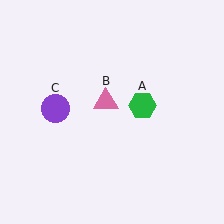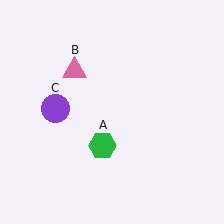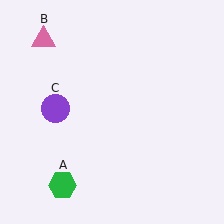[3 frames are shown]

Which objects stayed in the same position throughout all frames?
Purple circle (object C) remained stationary.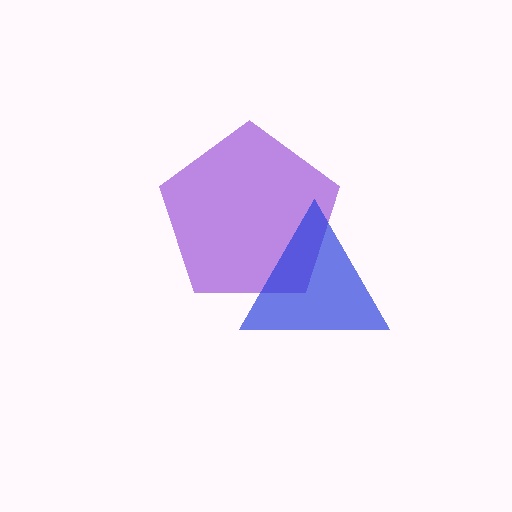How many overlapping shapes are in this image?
There are 2 overlapping shapes in the image.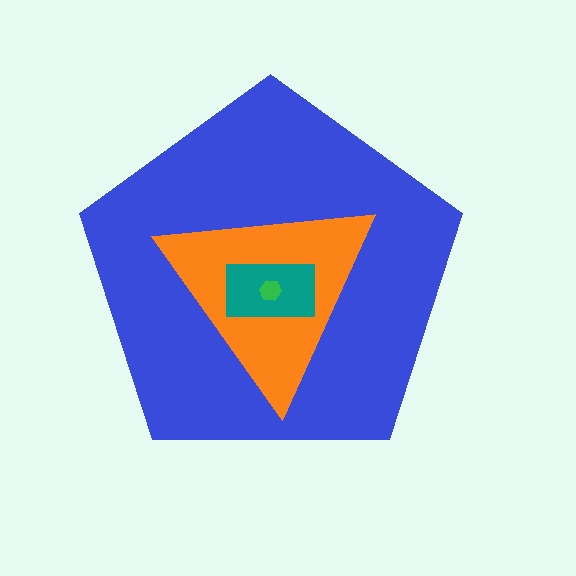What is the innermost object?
The green hexagon.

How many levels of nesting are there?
4.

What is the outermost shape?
The blue pentagon.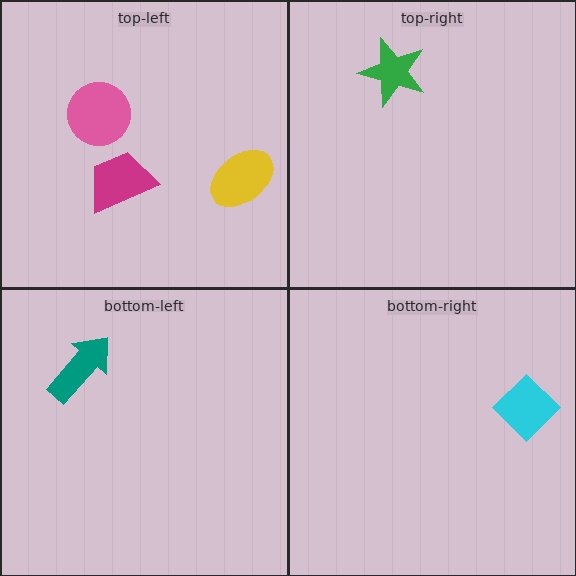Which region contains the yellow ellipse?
The top-left region.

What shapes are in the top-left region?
The yellow ellipse, the pink circle, the magenta trapezoid.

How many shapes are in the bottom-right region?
1.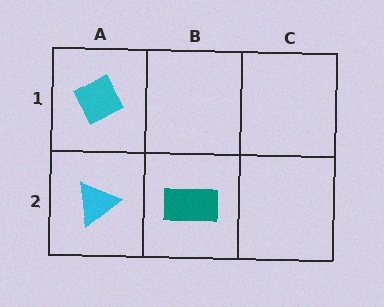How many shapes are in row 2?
2 shapes.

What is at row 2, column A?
A cyan triangle.